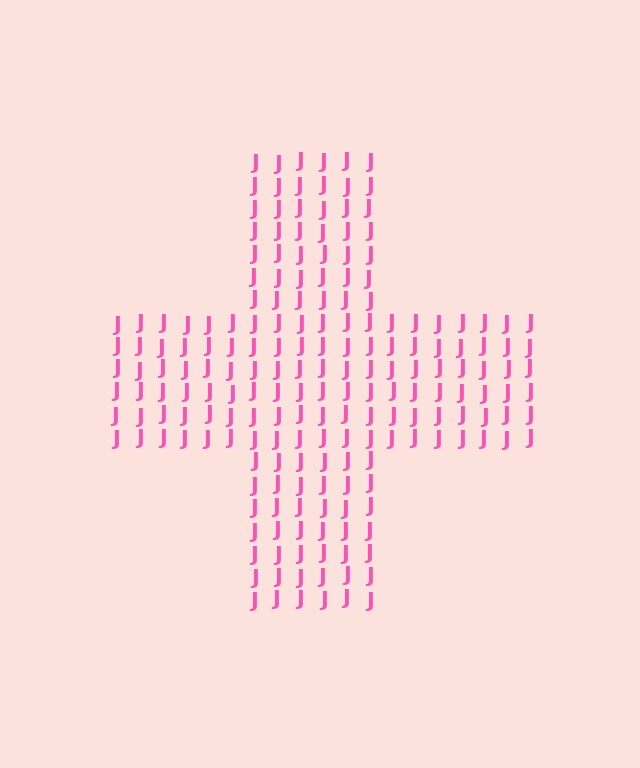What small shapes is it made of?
It is made of small letter J's.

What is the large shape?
The large shape is a cross.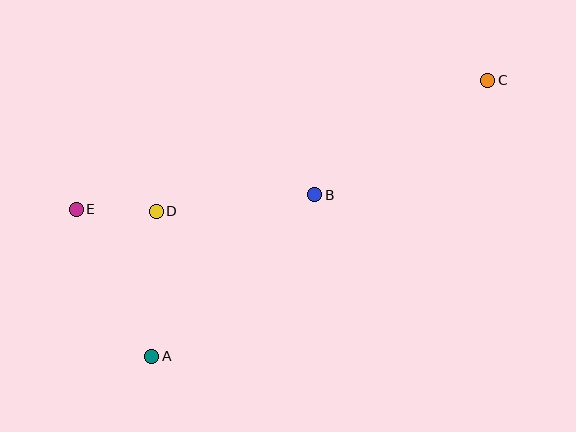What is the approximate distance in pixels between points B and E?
The distance between B and E is approximately 239 pixels.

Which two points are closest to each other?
Points D and E are closest to each other.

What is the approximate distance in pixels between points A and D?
The distance between A and D is approximately 145 pixels.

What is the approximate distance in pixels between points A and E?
The distance between A and E is approximately 165 pixels.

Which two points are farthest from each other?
Points A and C are farthest from each other.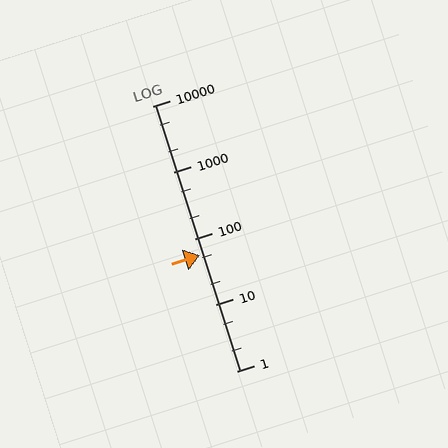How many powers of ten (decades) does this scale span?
The scale spans 4 decades, from 1 to 10000.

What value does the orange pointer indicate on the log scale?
The pointer indicates approximately 56.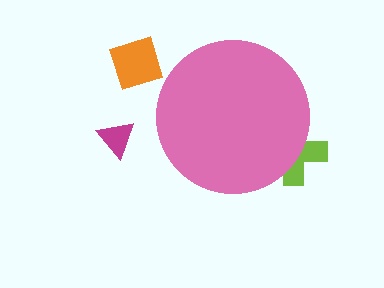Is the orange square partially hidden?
No, the orange square is fully visible.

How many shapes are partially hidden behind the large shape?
1 shape is partially hidden.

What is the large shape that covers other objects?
A pink circle.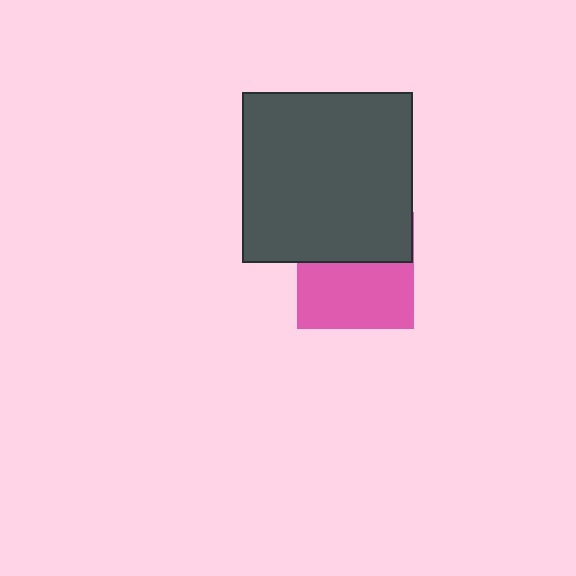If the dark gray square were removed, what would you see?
You would see the complete pink square.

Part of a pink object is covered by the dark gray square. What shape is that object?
It is a square.